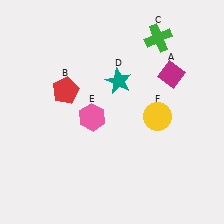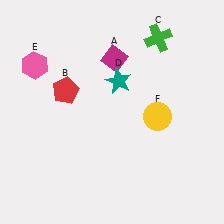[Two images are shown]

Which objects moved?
The objects that moved are: the magenta diamond (A), the pink hexagon (E).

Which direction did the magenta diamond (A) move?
The magenta diamond (A) moved left.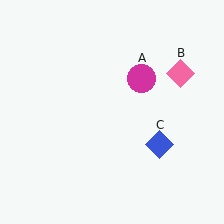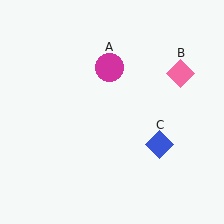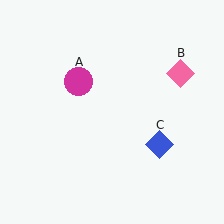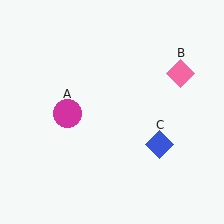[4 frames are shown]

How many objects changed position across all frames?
1 object changed position: magenta circle (object A).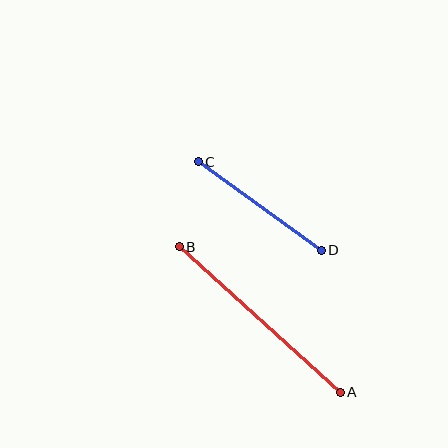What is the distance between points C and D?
The distance is approximately 152 pixels.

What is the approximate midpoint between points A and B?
The midpoint is at approximately (260, 319) pixels.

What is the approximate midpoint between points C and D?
The midpoint is at approximately (260, 206) pixels.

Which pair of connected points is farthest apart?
Points A and B are farthest apart.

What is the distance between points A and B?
The distance is approximately 217 pixels.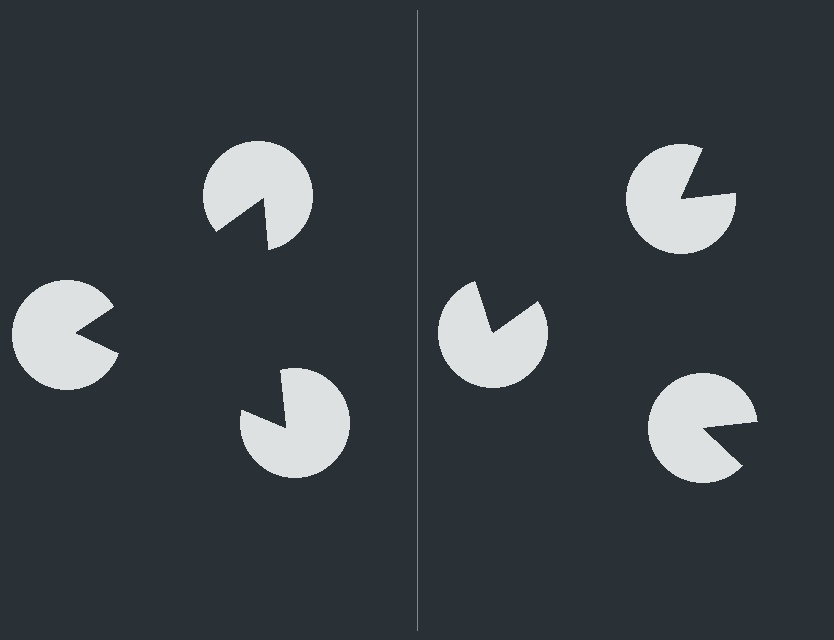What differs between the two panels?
The pac-man discs are positioned identically on both sides; only the wedge orientations differ. On the left they align to a triangle; on the right they are misaligned.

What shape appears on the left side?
An illusory triangle.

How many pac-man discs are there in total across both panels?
6 — 3 on each side.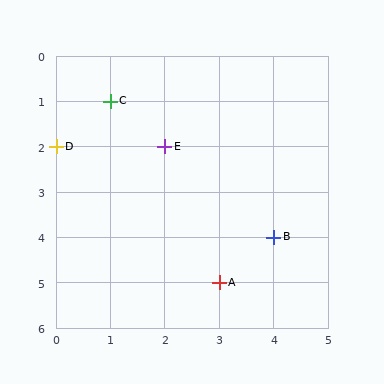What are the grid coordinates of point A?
Point A is at grid coordinates (3, 5).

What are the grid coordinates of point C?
Point C is at grid coordinates (1, 1).